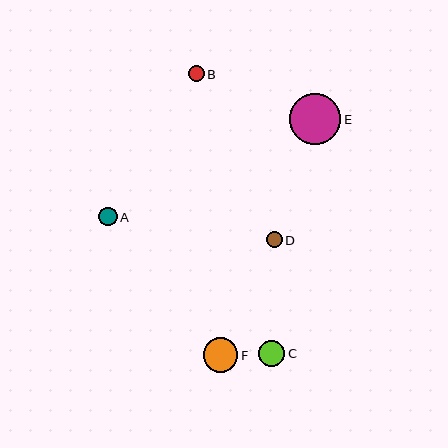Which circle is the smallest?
Circle B is the smallest with a size of approximately 16 pixels.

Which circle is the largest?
Circle E is the largest with a size of approximately 51 pixels.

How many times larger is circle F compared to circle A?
Circle F is approximately 1.8 times the size of circle A.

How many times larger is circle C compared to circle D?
Circle C is approximately 1.6 times the size of circle D.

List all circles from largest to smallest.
From largest to smallest: E, F, C, A, D, B.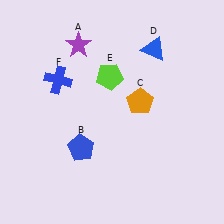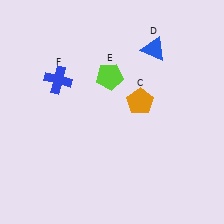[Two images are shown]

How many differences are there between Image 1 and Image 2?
There are 2 differences between the two images.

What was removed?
The purple star (A), the blue pentagon (B) were removed in Image 2.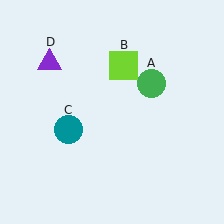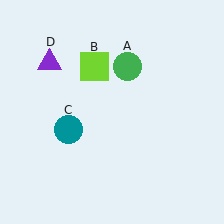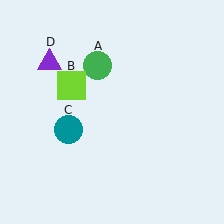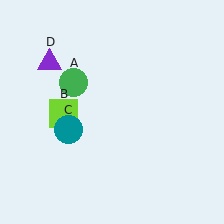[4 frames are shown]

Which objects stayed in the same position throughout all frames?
Teal circle (object C) and purple triangle (object D) remained stationary.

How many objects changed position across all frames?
2 objects changed position: green circle (object A), lime square (object B).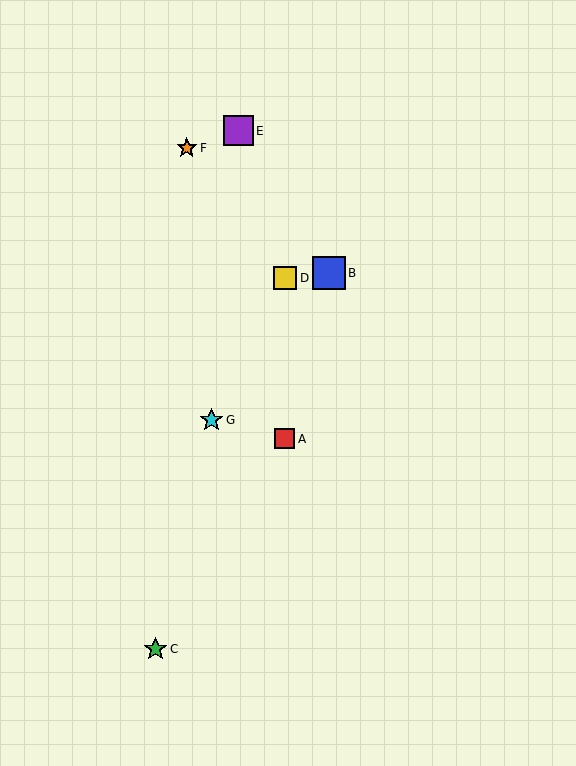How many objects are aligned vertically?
2 objects (A, D) are aligned vertically.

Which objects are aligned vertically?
Objects A, D are aligned vertically.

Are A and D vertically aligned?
Yes, both are at x≈285.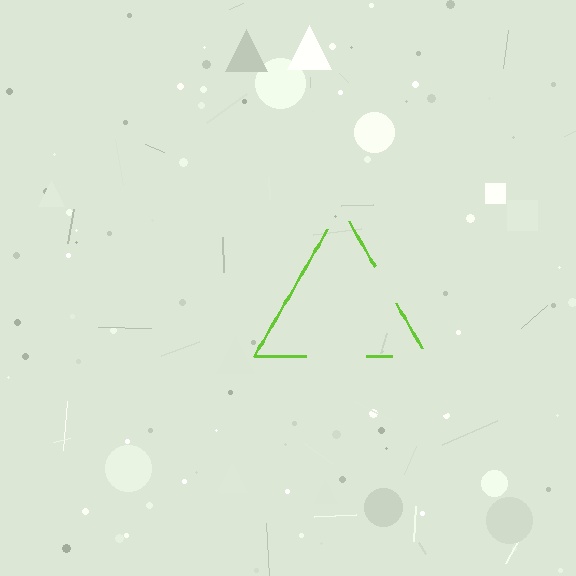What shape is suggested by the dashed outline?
The dashed outline suggests a triangle.